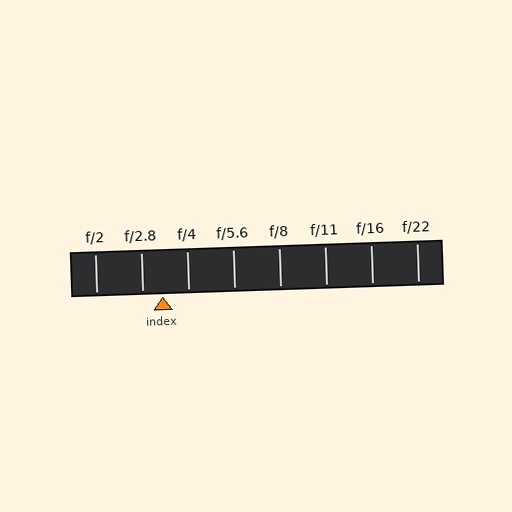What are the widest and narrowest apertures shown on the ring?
The widest aperture shown is f/2 and the narrowest is f/22.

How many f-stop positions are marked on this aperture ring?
There are 8 f-stop positions marked.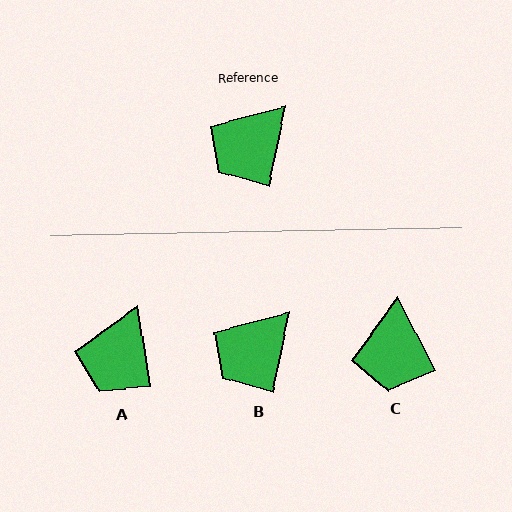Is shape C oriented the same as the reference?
No, it is off by about 39 degrees.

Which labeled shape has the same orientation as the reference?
B.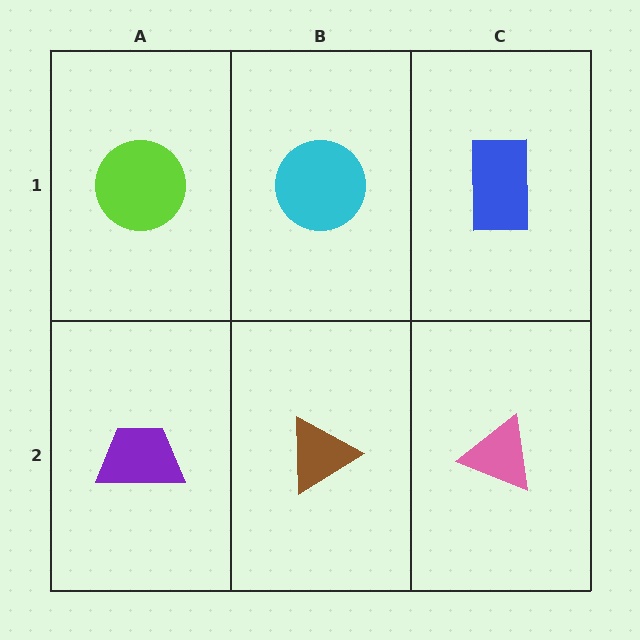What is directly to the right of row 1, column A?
A cyan circle.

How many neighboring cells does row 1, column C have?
2.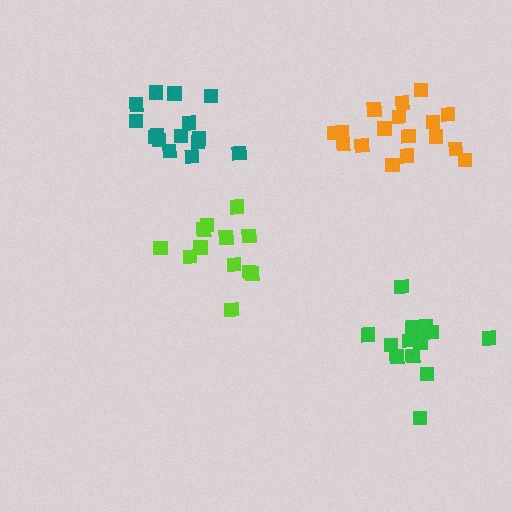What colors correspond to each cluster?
The clusters are colored: lime, green, orange, teal.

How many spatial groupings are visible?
There are 4 spatial groupings.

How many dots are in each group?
Group 1: 12 dots, Group 2: 14 dots, Group 3: 17 dots, Group 4: 15 dots (58 total).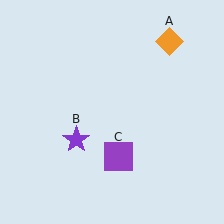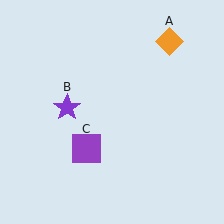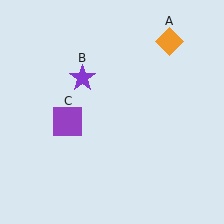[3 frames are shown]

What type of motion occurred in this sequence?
The purple star (object B), purple square (object C) rotated clockwise around the center of the scene.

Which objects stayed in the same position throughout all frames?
Orange diamond (object A) remained stationary.